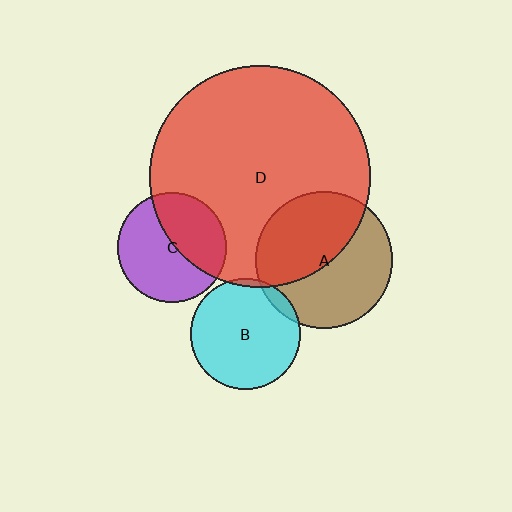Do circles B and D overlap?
Yes.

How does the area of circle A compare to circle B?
Approximately 1.6 times.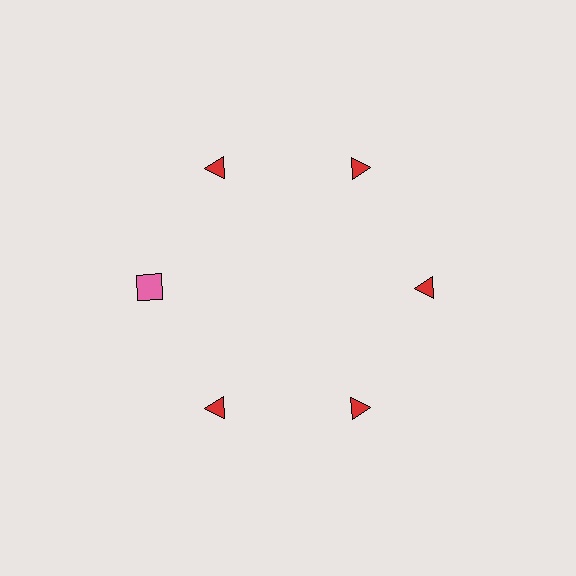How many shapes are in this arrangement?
There are 6 shapes arranged in a ring pattern.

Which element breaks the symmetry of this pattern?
The pink square at roughly the 9 o'clock position breaks the symmetry. All other shapes are red triangles.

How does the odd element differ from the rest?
It differs in both color (pink instead of red) and shape (square instead of triangle).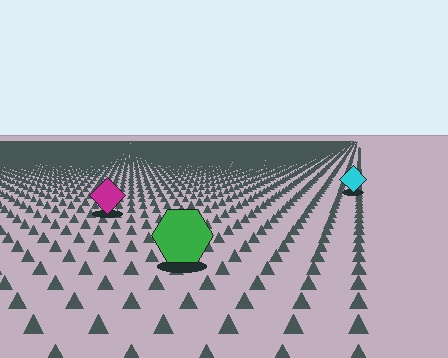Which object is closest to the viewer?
The green hexagon is closest. The texture marks near it are larger and more spread out.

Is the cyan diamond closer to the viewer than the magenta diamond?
No. The magenta diamond is closer — you can tell from the texture gradient: the ground texture is coarser near it.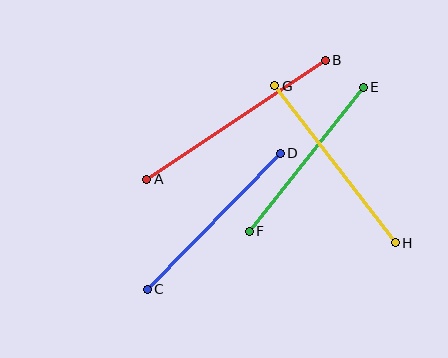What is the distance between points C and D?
The distance is approximately 190 pixels.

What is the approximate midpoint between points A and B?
The midpoint is at approximately (236, 120) pixels.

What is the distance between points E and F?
The distance is approximately 184 pixels.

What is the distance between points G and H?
The distance is approximately 198 pixels.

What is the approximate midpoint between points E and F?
The midpoint is at approximately (306, 159) pixels.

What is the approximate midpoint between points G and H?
The midpoint is at approximately (335, 164) pixels.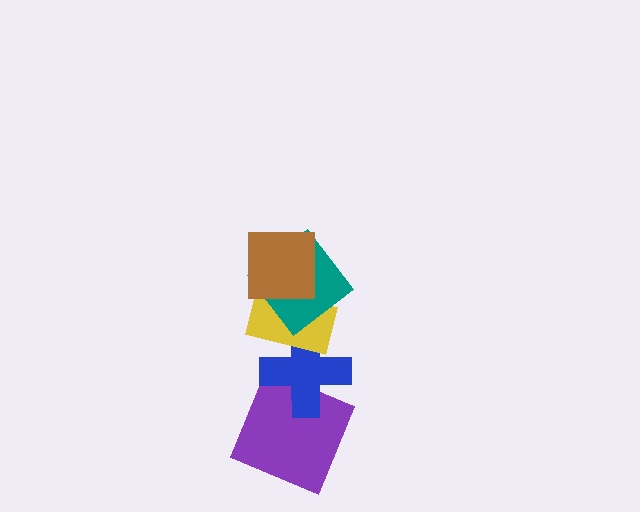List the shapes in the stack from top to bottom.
From top to bottom: the brown square, the teal diamond, the yellow rectangle, the blue cross, the purple square.